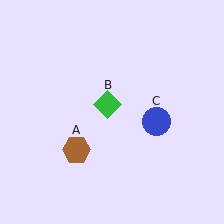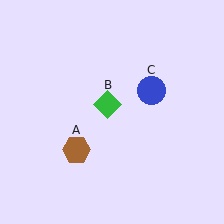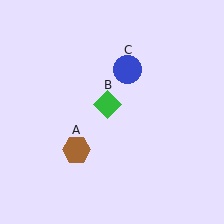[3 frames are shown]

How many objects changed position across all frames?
1 object changed position: blue circle (object C).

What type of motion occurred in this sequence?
The blue circle (object C) rotated counterclockwise around the center of the scene.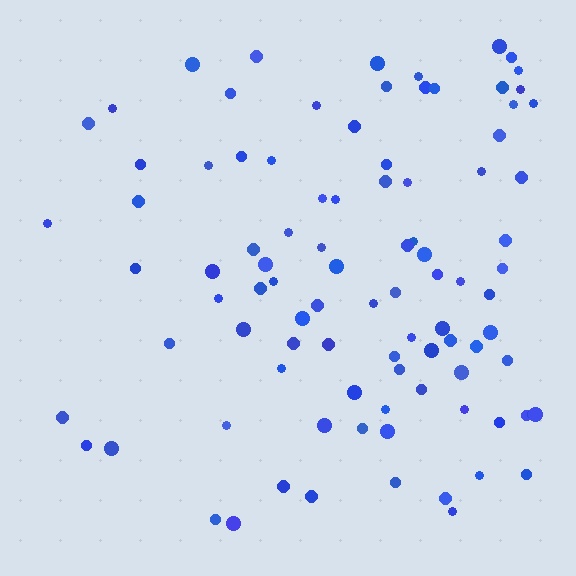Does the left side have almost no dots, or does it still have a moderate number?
Still a moderate number, just noticeably fewer than the right.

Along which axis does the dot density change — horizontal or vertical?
Horizontal.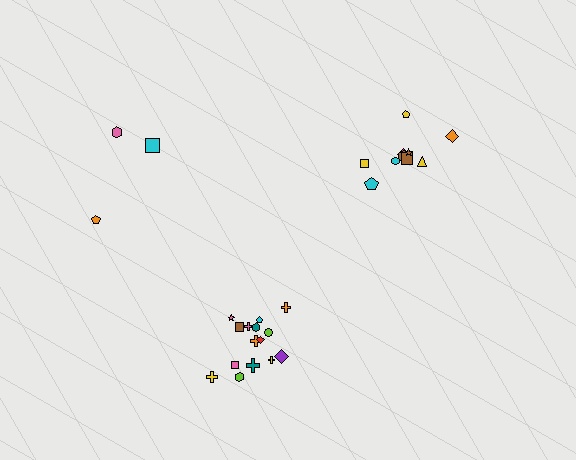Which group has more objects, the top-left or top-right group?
The top-right group.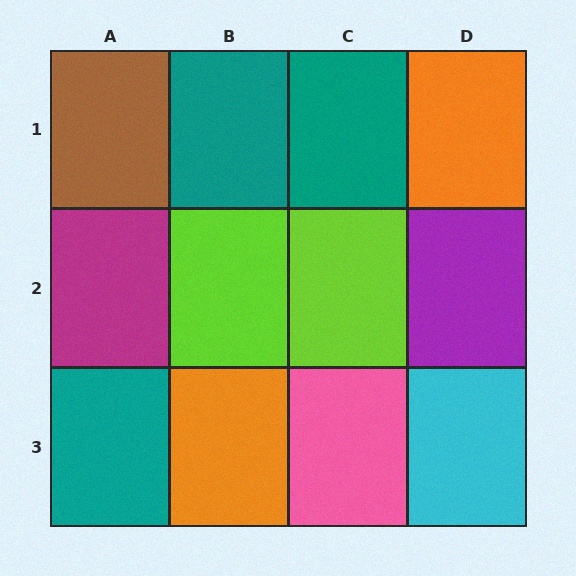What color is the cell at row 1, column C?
Teal.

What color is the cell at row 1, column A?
Brown.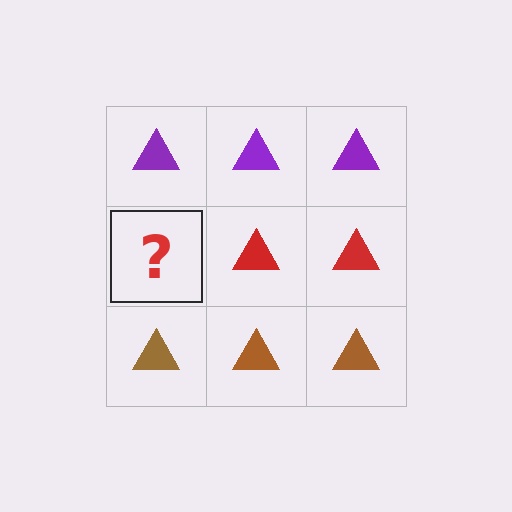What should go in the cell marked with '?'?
The missing cell should contain a red triangle.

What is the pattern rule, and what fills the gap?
The rule is that each row has a consistent color. The gap should be filled with a red triangle.